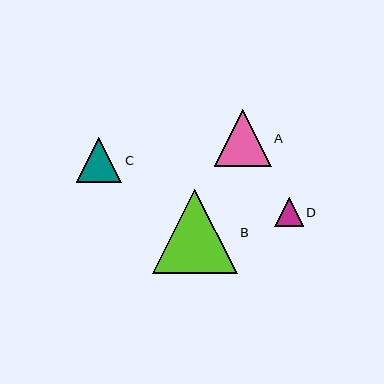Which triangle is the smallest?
Triangle D is the smallest with a size of approximately 29 pixels.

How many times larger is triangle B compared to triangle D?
Triangle B is approximately 2.9 times the size of triangle D.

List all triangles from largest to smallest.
From largest to smallest: B, A, C, D.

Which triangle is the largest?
Triangle B is the largest with a size of approximately 85 pixels.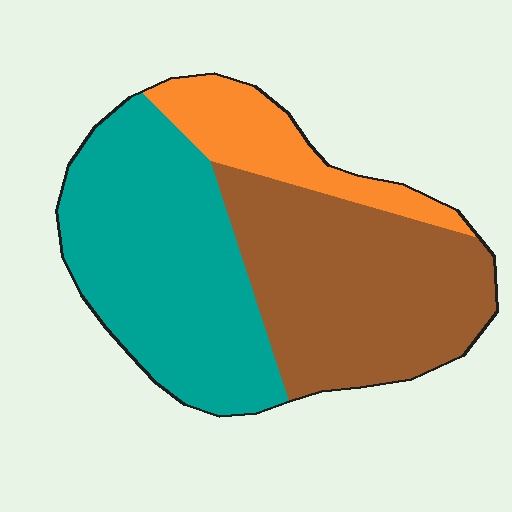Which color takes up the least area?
Orange, at roughly 15%.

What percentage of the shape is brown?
Brown covers around 40% of the shape.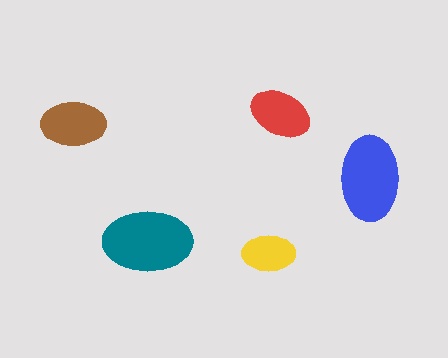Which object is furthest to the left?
The brown ellipse is leftmost.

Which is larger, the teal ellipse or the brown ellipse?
The teal one.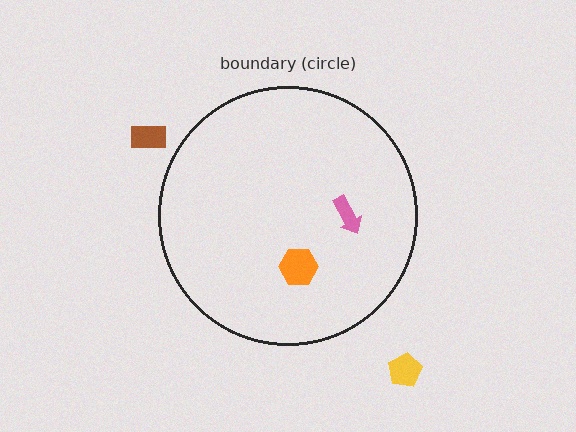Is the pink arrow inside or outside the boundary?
Inside.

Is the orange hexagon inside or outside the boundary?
Inside.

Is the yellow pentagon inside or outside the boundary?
Outside.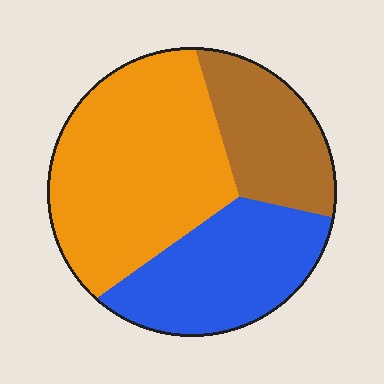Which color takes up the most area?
Orange, at roughly 50%.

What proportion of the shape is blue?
Blue takes up between a sixth and a third of the shape.